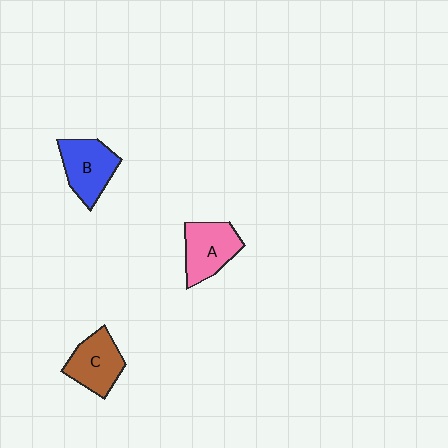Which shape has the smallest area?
Shape C (brown).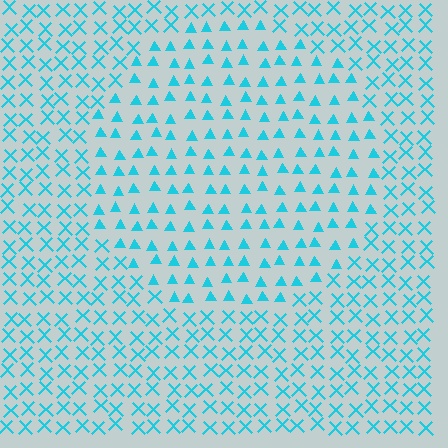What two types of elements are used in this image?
The image uses triangles inside the circle region and X marks outside it.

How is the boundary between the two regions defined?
The boundary is defined by a change in element shape: triangles inside vs. X marks outside. All elements share the same color and spacing.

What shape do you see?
I see a circle.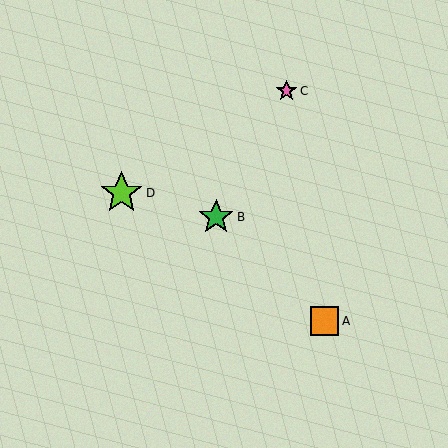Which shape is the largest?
The lime star (labeled D) is the largest.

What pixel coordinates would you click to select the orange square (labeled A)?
Click at (324, 321) to select the orange square A.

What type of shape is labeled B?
Shape B is a green star.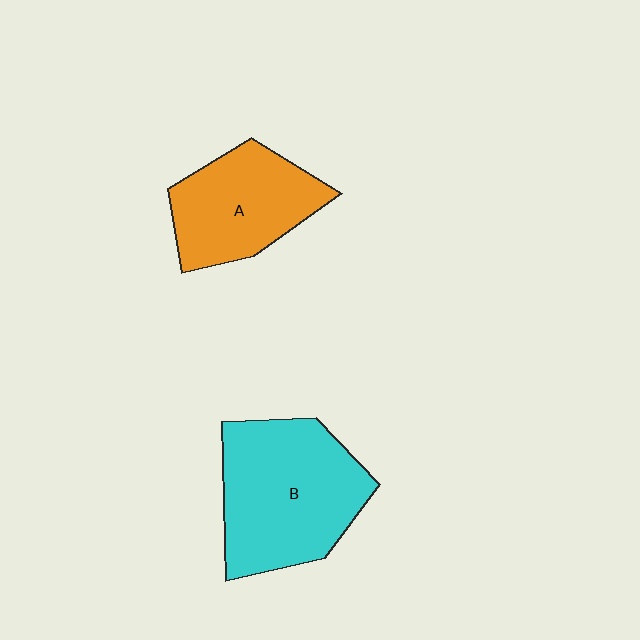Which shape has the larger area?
Shape B (cyan).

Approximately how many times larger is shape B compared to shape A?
Approximately 1.4 times.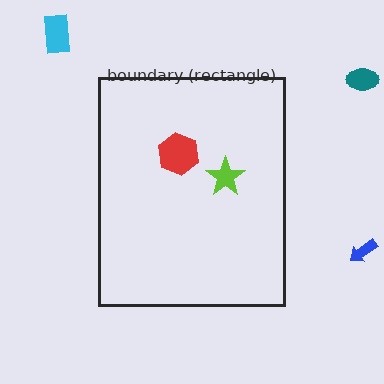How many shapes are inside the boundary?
2 inside, 3 outside.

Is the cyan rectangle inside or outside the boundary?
Outside.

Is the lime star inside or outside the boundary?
Inside.